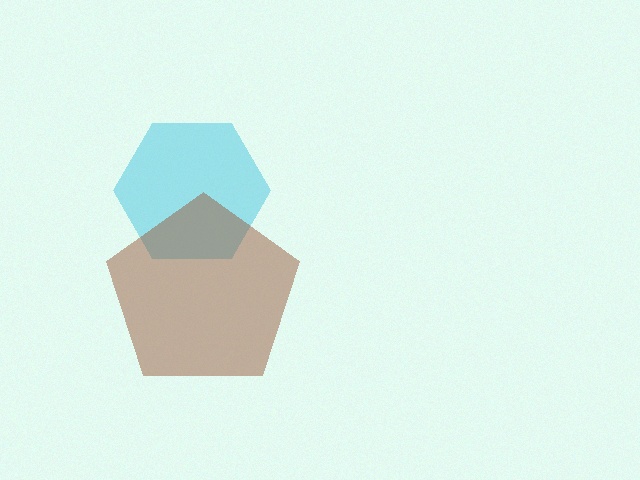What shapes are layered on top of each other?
The layered shapes are: a cyan hexagon, a brown pentagon.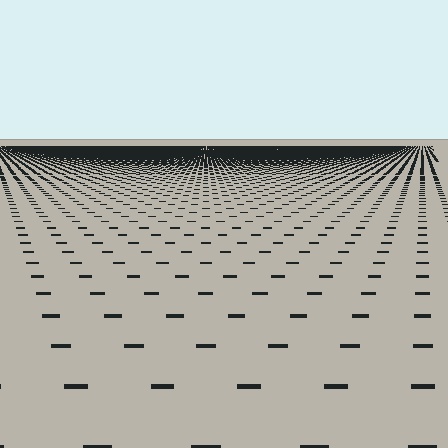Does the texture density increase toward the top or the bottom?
Density increases toward the top.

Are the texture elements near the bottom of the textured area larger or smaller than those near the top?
Larger. Near the bottom, elements are closer to the viewer and appear at a bigger on-screen size.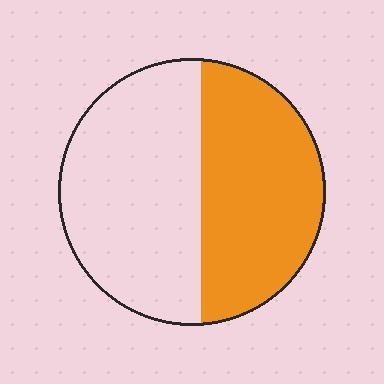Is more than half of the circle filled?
No.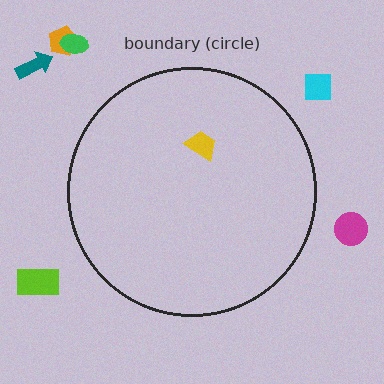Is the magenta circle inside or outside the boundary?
Outside.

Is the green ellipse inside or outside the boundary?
Outside.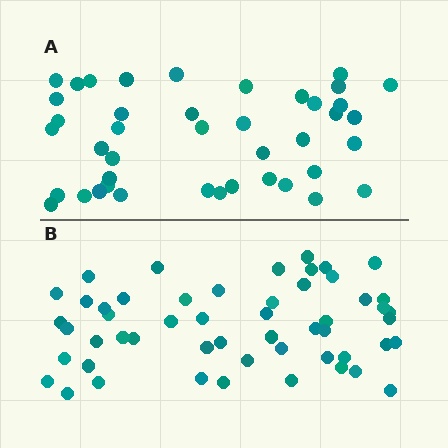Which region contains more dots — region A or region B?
Region B (the bottom region) has more dots.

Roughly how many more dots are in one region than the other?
Region B has roughly 12 or so more dots than region A.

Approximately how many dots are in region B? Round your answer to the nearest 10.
About 50 dots. (The exact count is 53, which rounds to 50.)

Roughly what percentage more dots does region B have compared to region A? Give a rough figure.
About 25% more.